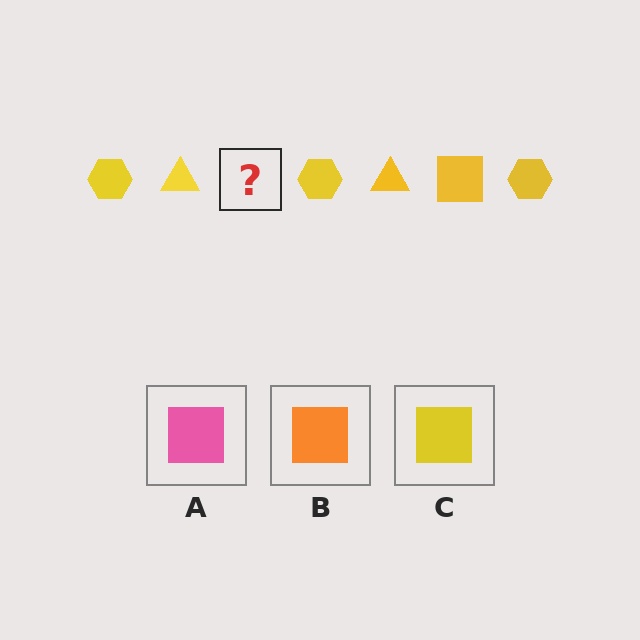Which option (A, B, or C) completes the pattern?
C.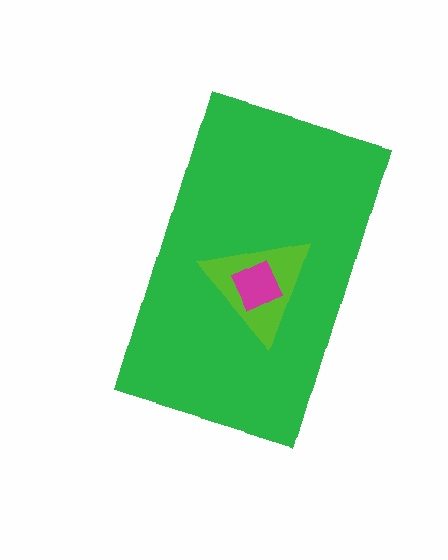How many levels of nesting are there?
3.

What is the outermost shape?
The green rectangle.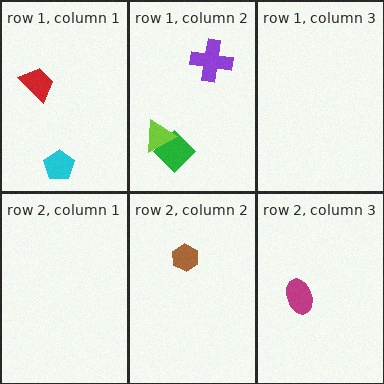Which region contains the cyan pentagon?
The row 1, column 1 region.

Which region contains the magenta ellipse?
The row 2, column 3 region.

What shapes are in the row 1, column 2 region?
The green diamond, the purple cross, the lime triangle.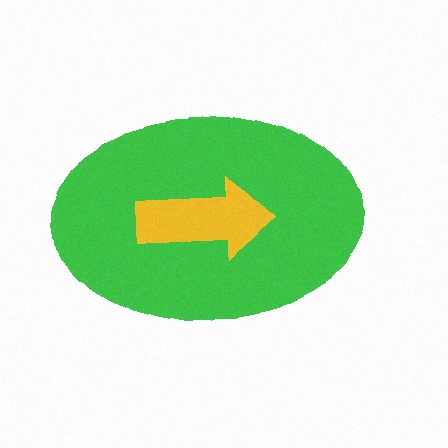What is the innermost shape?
The yellow arrow.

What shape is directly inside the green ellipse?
The yellow arrow.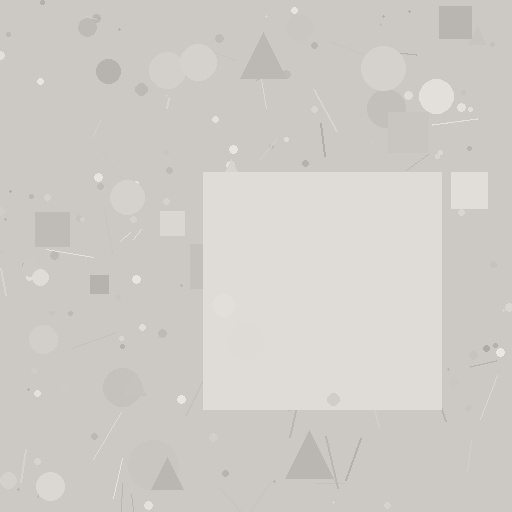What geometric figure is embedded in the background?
A square is embedded in the background.